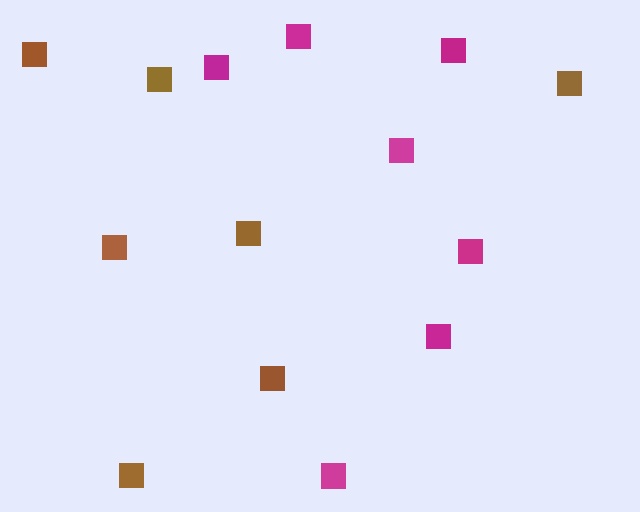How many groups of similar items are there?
There are 2 groups: one group of brown squares (7) and one group of magenta squares (7).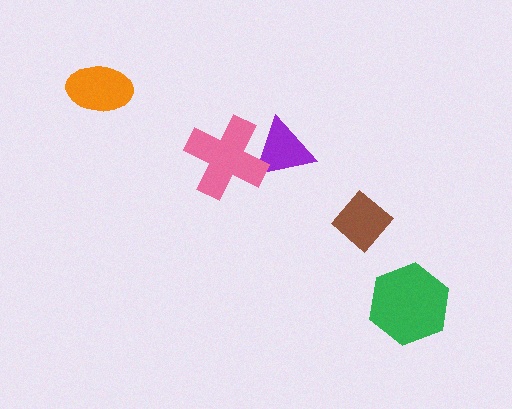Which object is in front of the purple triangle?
The pink cross is in front of the purple triangle.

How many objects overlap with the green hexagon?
0 objects overlap with the green hexagon.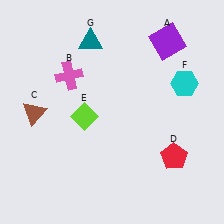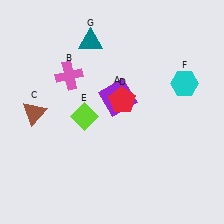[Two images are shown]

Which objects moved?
The objects that moved are: the purple square (A), the red pentagon (D).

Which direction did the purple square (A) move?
The purple square (A) moved down.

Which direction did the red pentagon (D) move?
The red pentagon (D) moved up.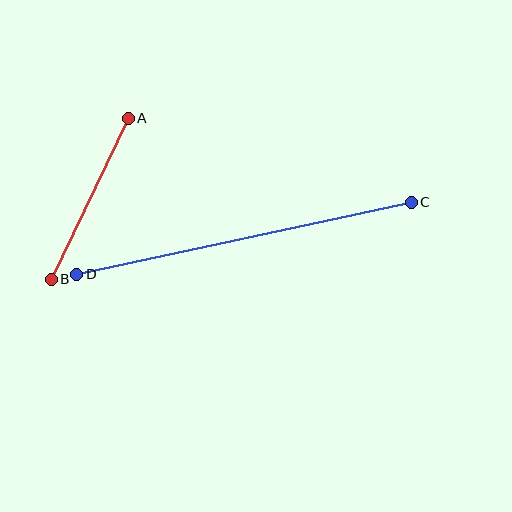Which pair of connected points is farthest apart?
Points C and D are farthest apart.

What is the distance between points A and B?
The distance is approximately 178 pixels.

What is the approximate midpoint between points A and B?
The midpoint is at approximately (90, 199) pixels.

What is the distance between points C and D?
The distance is approximately 342 pixels.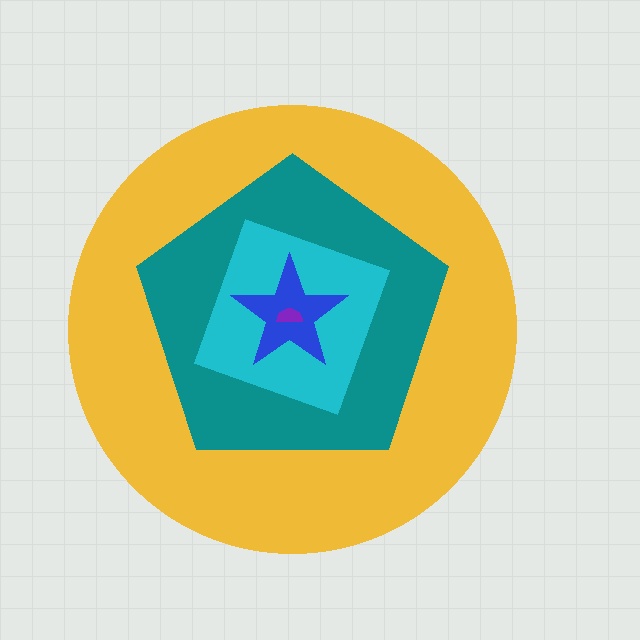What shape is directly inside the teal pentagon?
The cyan diamond.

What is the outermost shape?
The yellow circle.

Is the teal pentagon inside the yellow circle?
Yes.